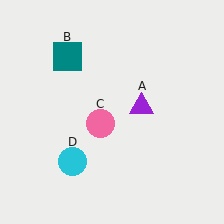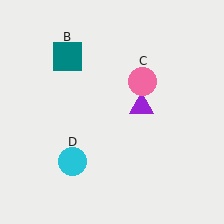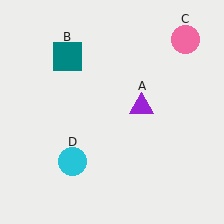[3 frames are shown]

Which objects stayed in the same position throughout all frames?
Purple triangle (object A) and teal square (object B) and cyan circle (object D) remained stationary.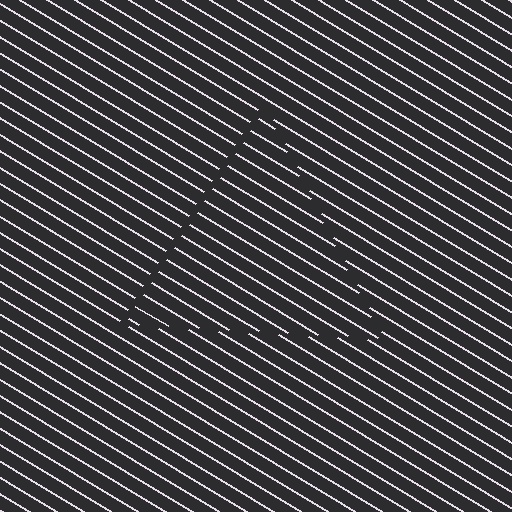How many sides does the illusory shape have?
3 sides — the line-ends trace a triangle.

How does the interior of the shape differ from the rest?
The interior of the shape contains the same grating, shifted by half a period — the contour is defined by the phase discontinuity where line-ends from the inner and outer gratings abut.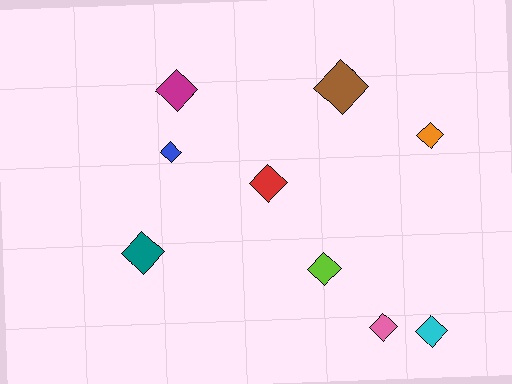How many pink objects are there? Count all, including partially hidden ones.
There is 1 pink object.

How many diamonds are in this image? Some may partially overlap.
There are 9 diamonds.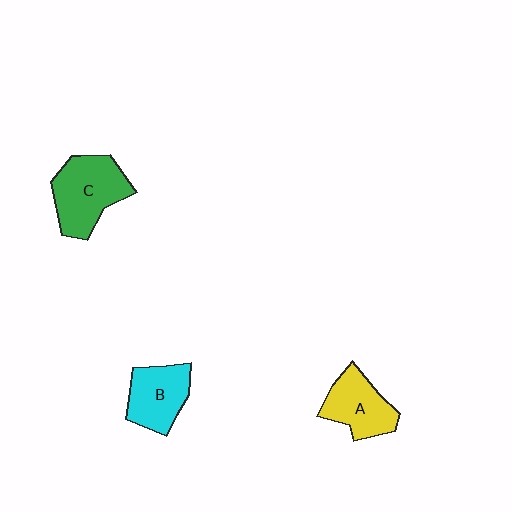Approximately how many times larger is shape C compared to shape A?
Approximately 1.3 times.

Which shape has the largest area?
Shape C (green).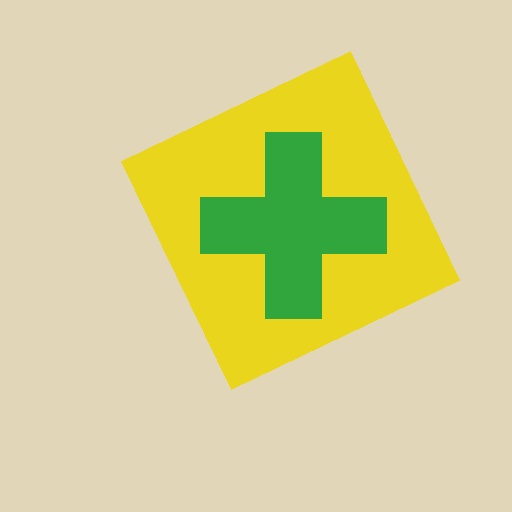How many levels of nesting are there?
2.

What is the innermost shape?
The green cross.